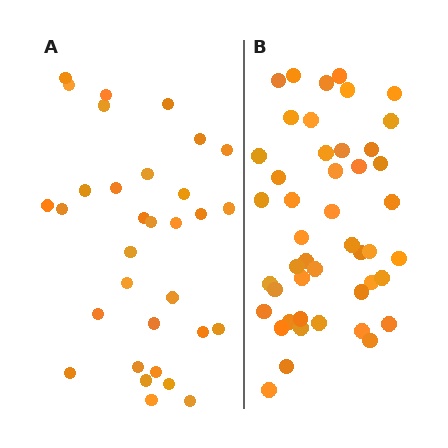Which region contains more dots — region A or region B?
Region B (the right region) has more dots.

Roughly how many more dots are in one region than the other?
Region B has approximately 15 more dots than region A.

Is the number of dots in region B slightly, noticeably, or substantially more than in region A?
Region B has noticeably more, but not dramatically so. The ratio is roughly 1.4 to 1.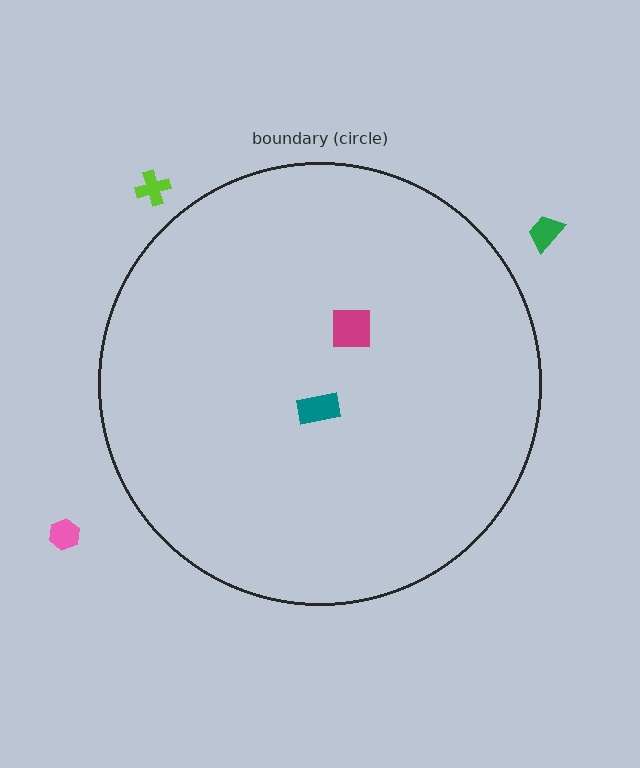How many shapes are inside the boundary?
2 inside, 3 outside.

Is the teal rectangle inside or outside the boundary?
Inside.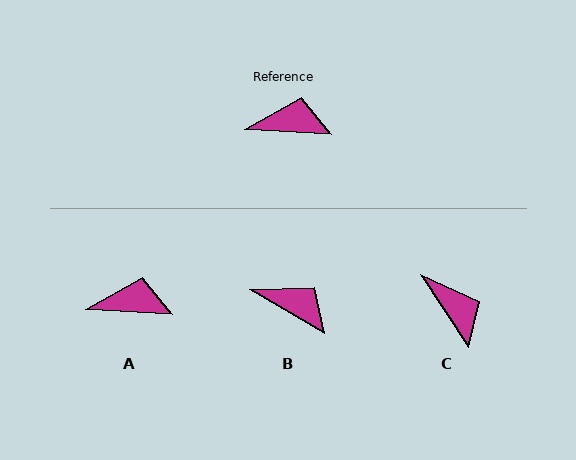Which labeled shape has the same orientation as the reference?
A.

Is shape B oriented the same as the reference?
No, it is off by about 27 degrees.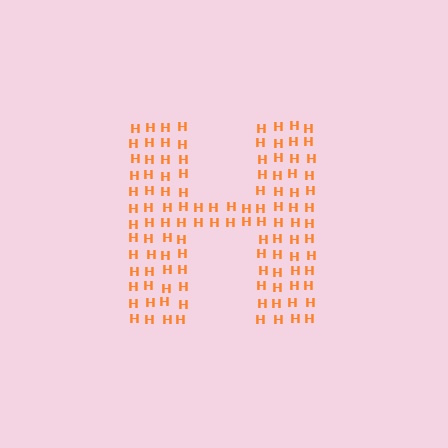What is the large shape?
The large shape is the letter H.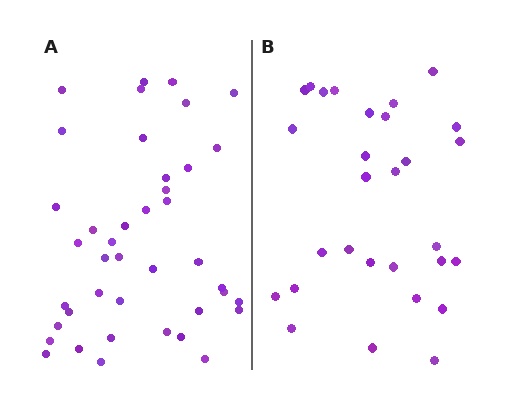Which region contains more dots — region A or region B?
Region A (the left region) has more dots.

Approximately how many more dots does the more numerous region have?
Region A has roughly 12 or so more dots than region B.